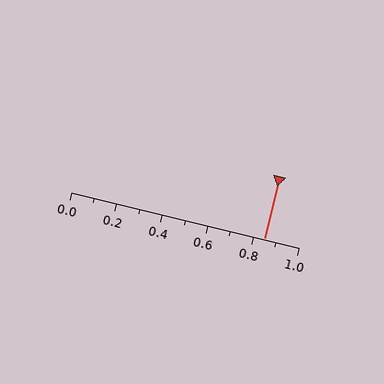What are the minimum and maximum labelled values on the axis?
The axis runs from 0.0 to 1.0.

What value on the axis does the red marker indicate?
The marker indicates approximately 0.85.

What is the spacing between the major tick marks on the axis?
The major ticks are spaced 0.2 apart.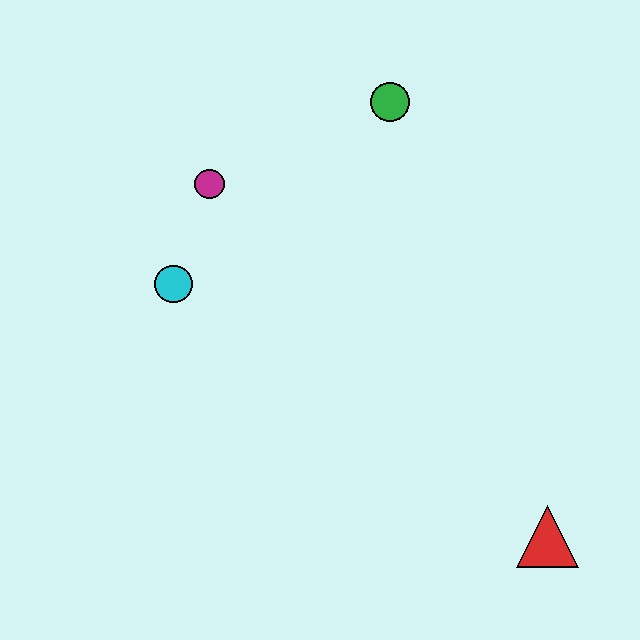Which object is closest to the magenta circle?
The cyan circle is closest to the magenta circle.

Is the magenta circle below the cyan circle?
No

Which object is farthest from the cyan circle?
The red triangle is farthest from the cyan circle.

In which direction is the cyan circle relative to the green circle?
The cyan circle is to the left of the green circle.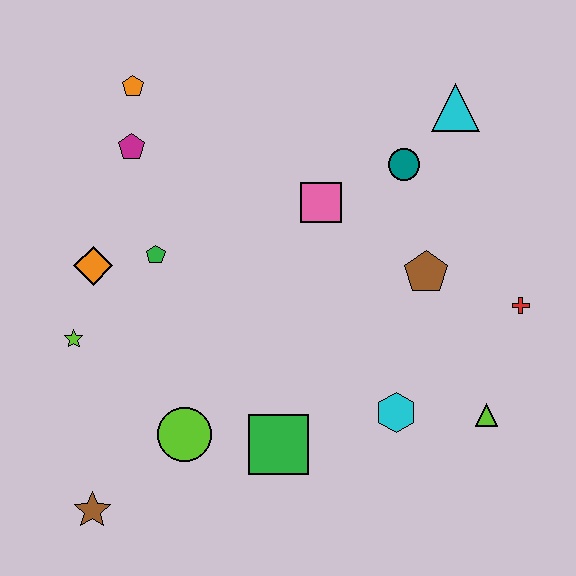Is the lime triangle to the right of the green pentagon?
Yes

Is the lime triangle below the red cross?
Yes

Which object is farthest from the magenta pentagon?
The lime triangle is farthest from the magenta pentagon.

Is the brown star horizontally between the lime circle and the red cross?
No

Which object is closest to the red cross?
The brown pentagon is closest to the red cross.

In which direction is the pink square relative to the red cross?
The pink square is to the left of the red cross.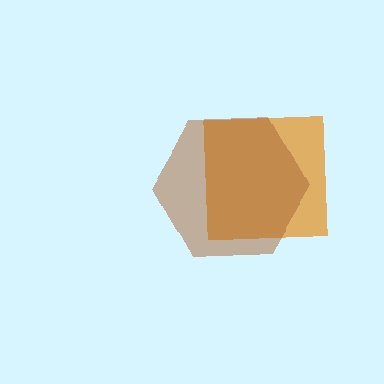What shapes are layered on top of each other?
The layered shapes are: an orange square, a brown hexagon.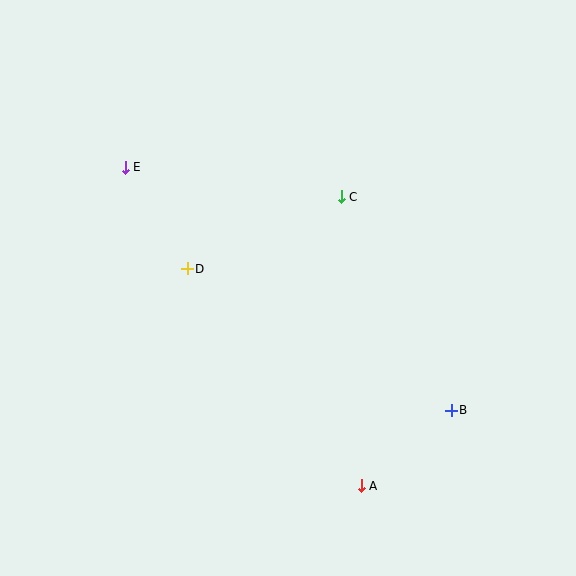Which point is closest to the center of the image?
Point D at (187, 269) is closest to the center.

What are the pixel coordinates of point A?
Point A is at (361, 486).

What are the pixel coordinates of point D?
Point D is at (187, 269).